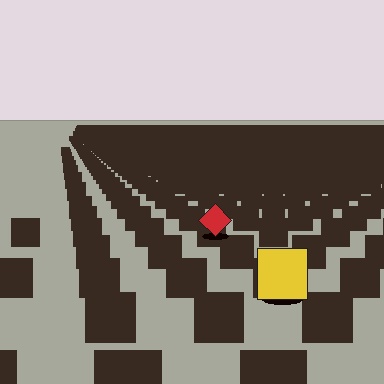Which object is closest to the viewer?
The yellow square is closest. The texture marks near it are larger and more spread out.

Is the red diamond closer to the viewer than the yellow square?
No. The yellow square is closer — you can tell from the texture gradient: the ground texture is coarser near it.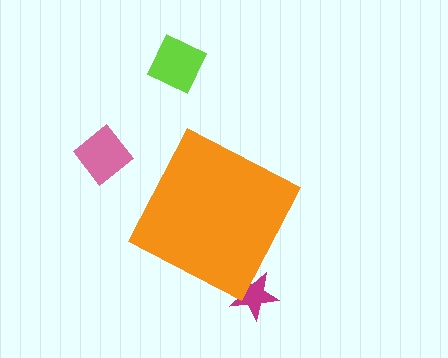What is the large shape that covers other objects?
An orange diamond.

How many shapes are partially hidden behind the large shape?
1 shape is partially hidden.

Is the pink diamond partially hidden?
No, the pink diamond is fully visible.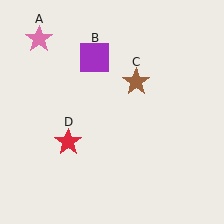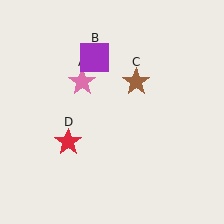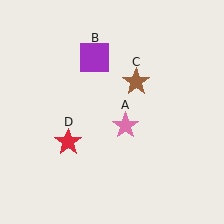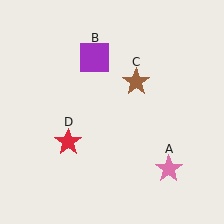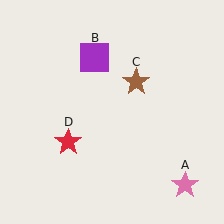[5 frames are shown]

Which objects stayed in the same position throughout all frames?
Purple square (object B) and brown star (object C) and red star (object D) remained stationary.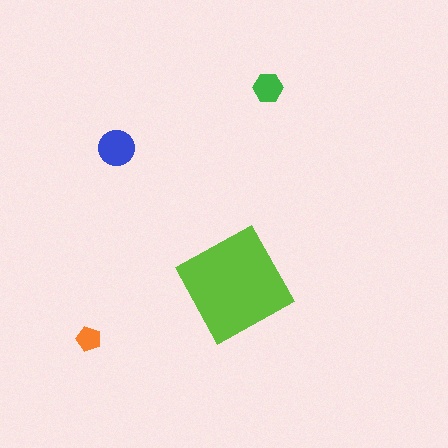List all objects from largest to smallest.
The lime diamond, the blue circle, the green hexagon, the orange pentagon.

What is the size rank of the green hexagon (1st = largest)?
3rd.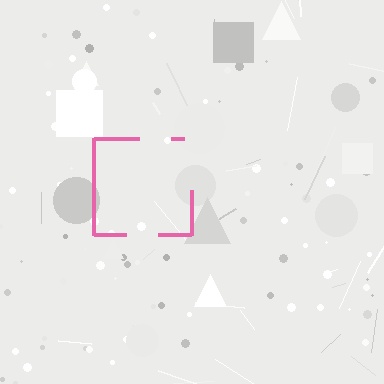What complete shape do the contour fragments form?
The contour fragments form a square.